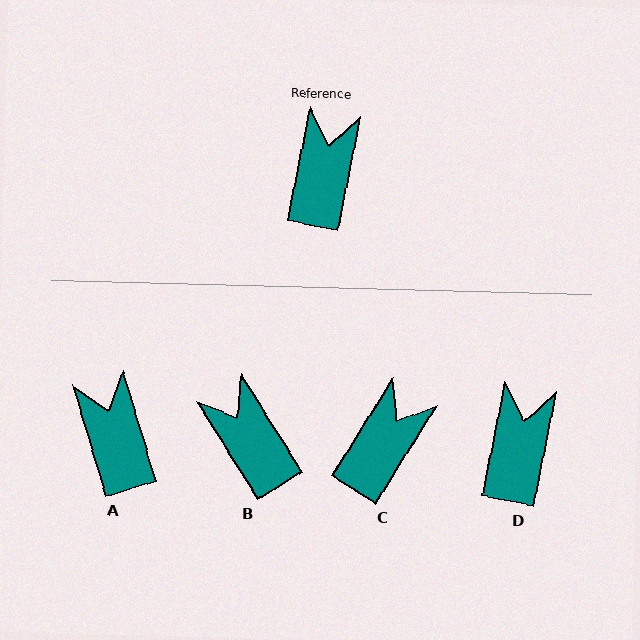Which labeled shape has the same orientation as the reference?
D.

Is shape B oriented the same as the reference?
No, it is off by about 43 degrees.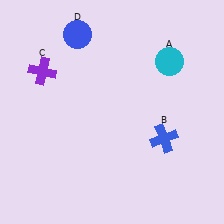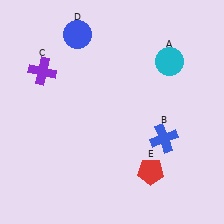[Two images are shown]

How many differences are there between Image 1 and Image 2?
There is 1 difference between the two images.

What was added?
A red pentagon (E) was added in Image 2.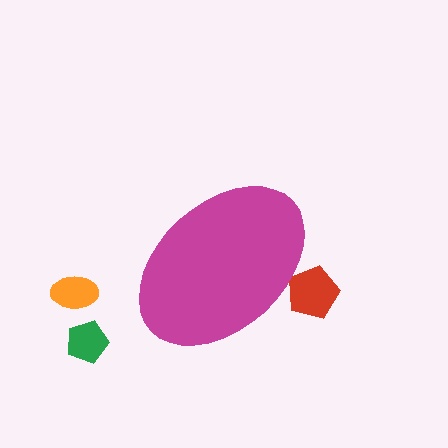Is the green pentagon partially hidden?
No, the green pentagon is fully visible.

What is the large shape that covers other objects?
A magenta ellipse.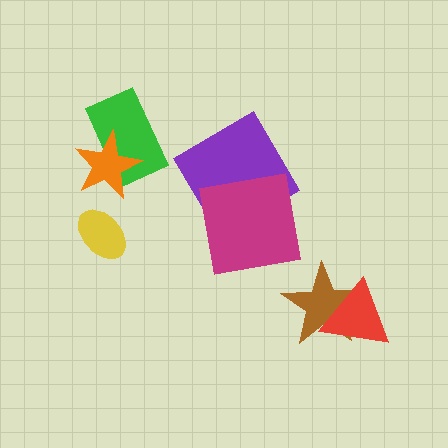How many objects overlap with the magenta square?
1 object overlaps with the magenta square.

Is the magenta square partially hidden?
No, no other shape covers it.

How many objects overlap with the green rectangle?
1 object overlaps with the green rectangle.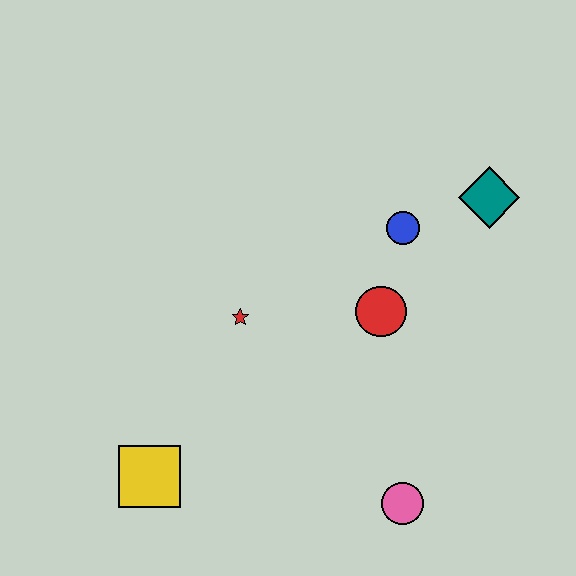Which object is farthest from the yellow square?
The teal diamond is farthest from the yellow square.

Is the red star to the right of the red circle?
No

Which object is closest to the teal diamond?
The blue circle is closest to the teal diamond.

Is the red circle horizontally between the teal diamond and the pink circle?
No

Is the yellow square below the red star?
Yes